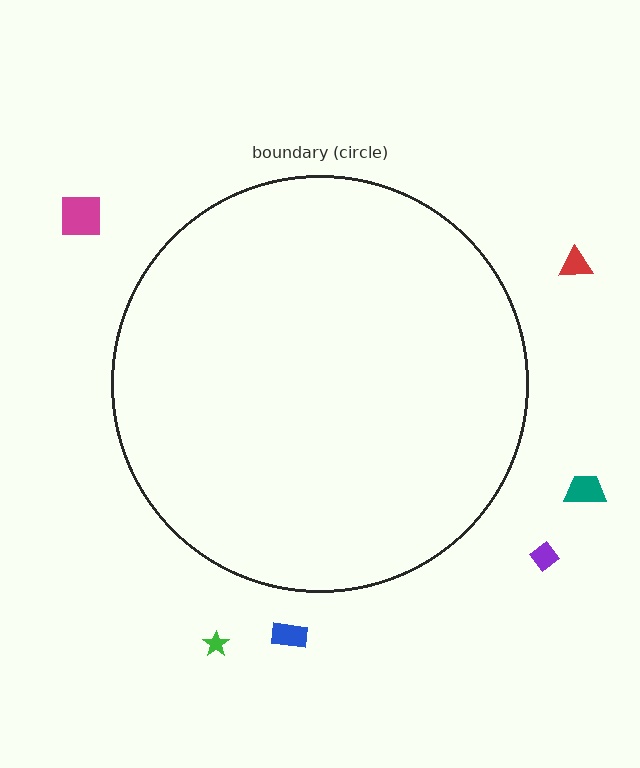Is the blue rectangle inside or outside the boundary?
Outside.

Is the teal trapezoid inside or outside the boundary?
Outside.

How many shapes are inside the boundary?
0 inside, 6 outside.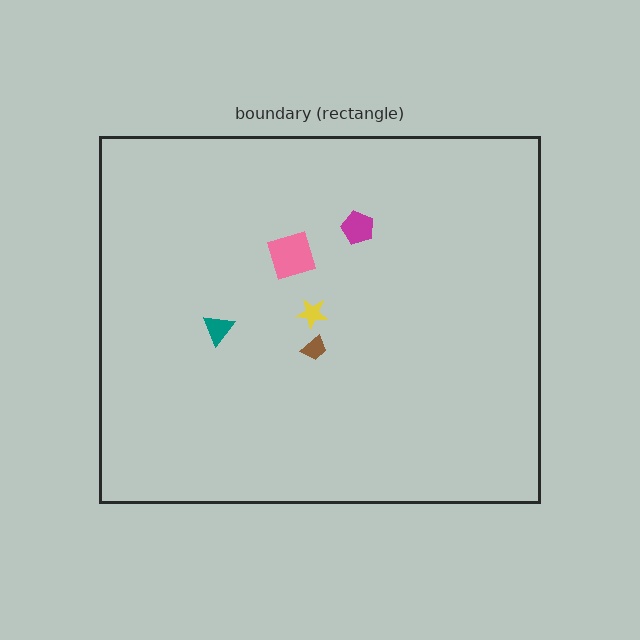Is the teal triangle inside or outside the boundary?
Inside.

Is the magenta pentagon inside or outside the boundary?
Inside.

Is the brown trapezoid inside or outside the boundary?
Inside.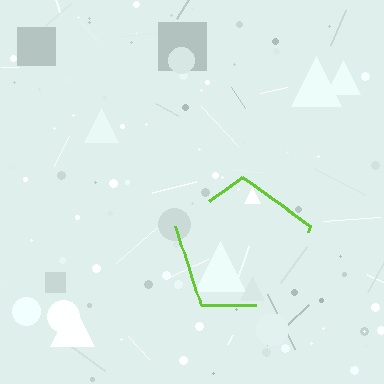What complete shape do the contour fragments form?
The contour fragments form a pentagon.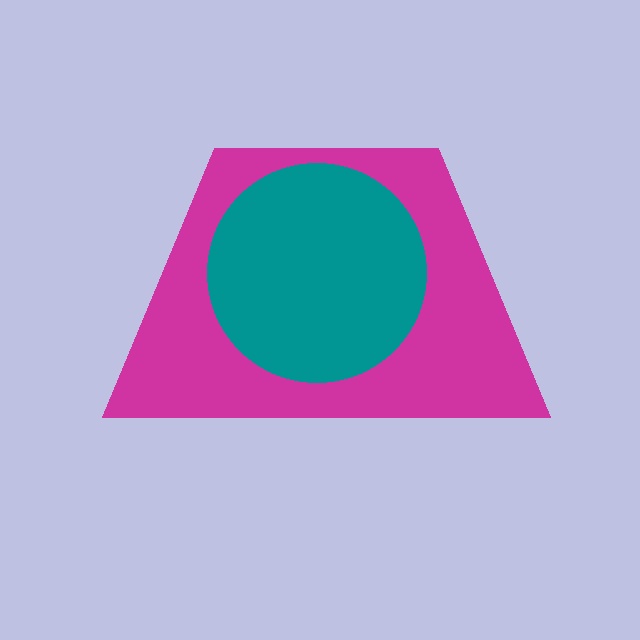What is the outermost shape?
The magenta trapezoid.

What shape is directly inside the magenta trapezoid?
The teal circle.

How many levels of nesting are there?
2.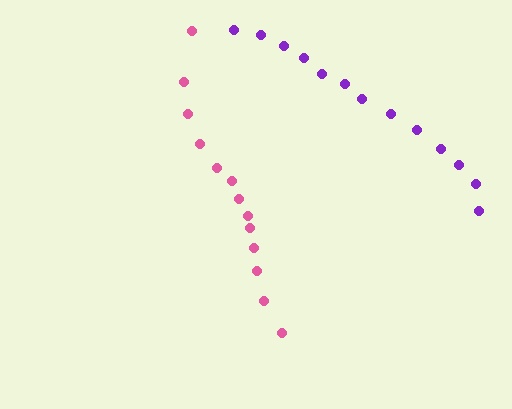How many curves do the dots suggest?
There are 2 distinct paths.